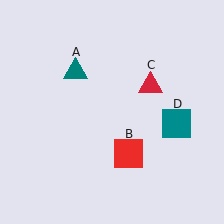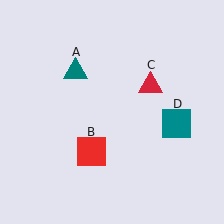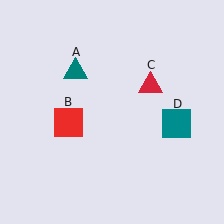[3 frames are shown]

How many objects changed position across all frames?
1 object changed position: red square (object B).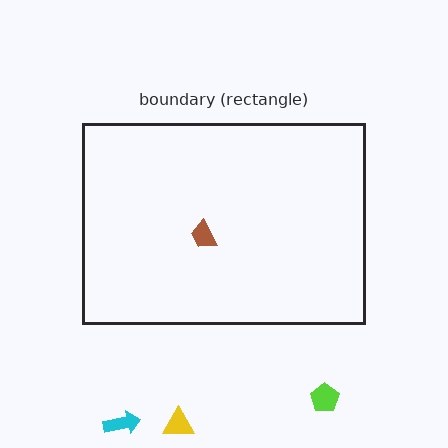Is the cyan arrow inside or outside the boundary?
Outside.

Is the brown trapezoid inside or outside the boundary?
Inside.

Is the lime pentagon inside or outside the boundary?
Outside.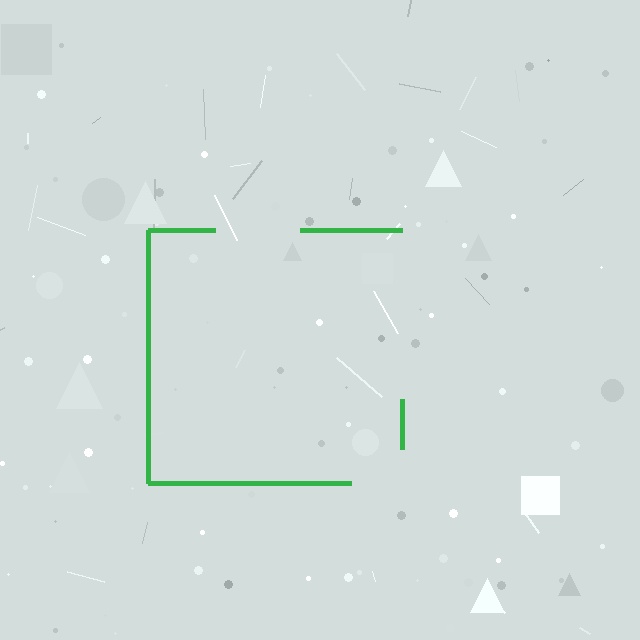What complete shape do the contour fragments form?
The contour fragments form a square.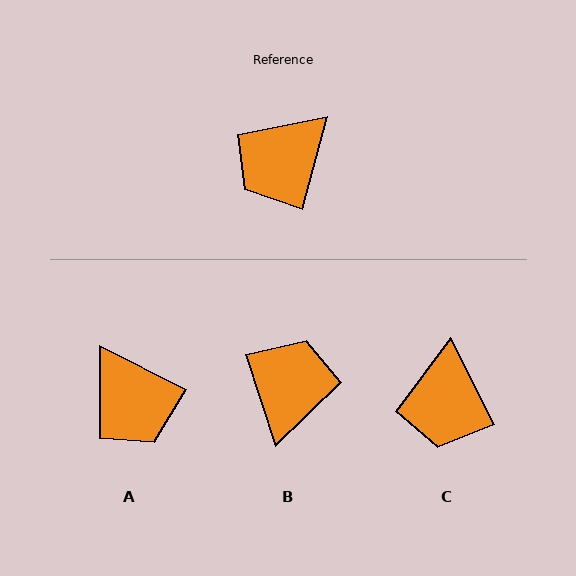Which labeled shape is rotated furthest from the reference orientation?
B, about 148 degrees away.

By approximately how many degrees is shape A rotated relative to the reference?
Approximately 78 degrees counter-clockwise.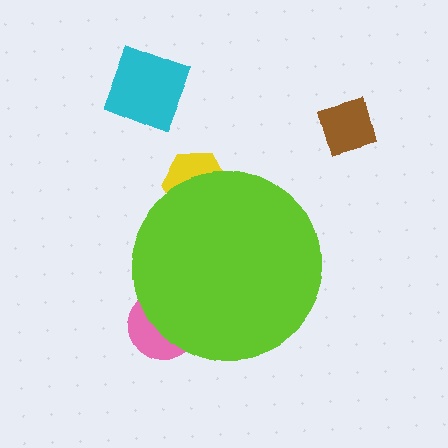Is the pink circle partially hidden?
Yes, the pink circle is partially hidden behind the lime circle.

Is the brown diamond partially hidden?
No, the brown diamond is fully visible.